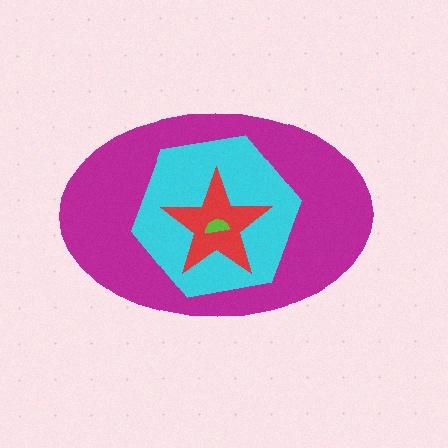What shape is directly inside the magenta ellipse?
The cyan hexagon.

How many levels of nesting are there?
4.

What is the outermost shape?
The magenta ellipse.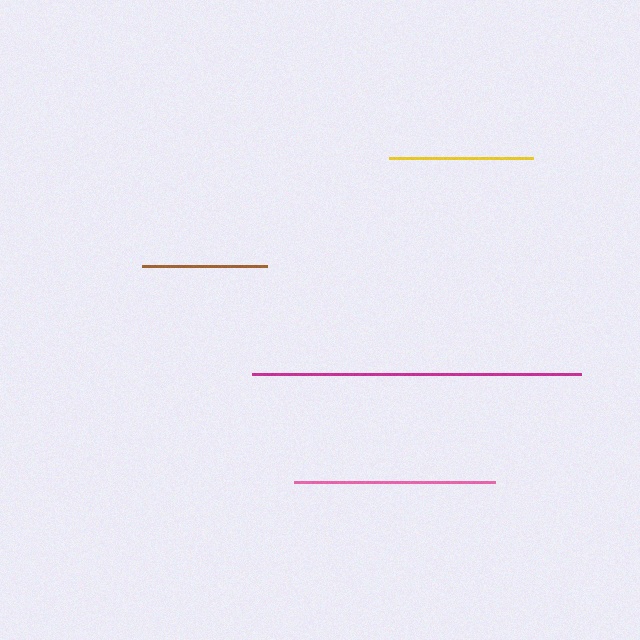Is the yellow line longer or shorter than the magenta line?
The magenta line is longer than the yellow line.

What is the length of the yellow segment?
The yellow segment is approximately 144 pixels long.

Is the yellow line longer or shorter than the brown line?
The yellow line is longer than the brown line.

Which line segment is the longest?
The magenta line is the longest at approximately 329 pixels.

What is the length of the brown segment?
The brown segment is approximately 125 pixels long.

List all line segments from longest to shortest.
From longest to shortest: magenta, pink, yellow, brown.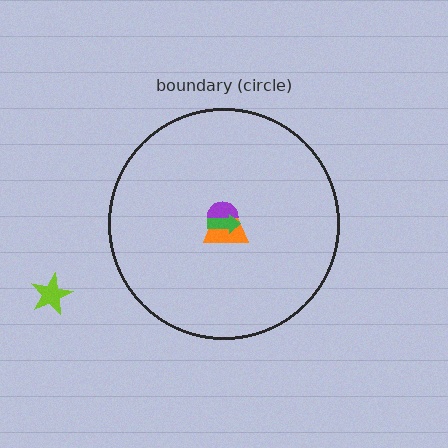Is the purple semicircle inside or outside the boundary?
Inside.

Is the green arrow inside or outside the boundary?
Inside.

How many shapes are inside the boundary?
3 inside, 1 outside.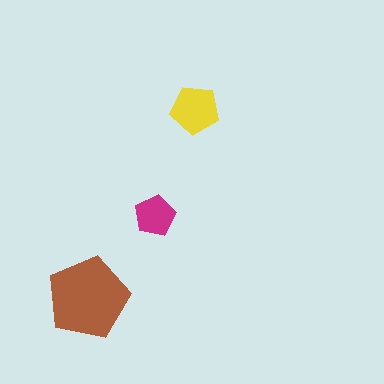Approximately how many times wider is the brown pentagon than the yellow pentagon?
About 1.5 times wider.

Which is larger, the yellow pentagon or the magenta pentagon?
The yellow one.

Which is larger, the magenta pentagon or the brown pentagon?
The brown one.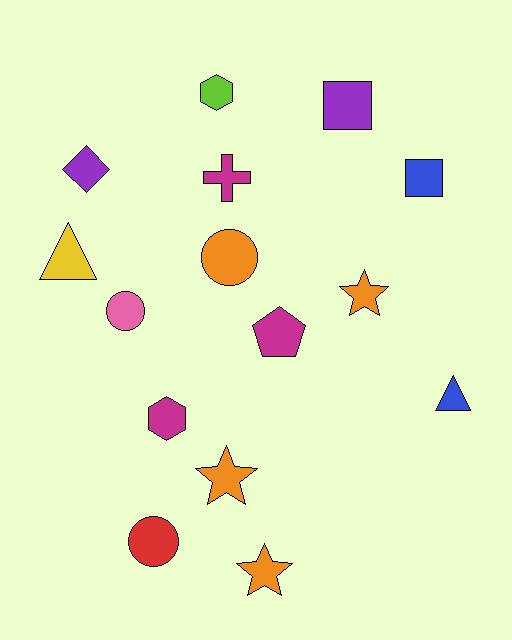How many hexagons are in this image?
There are 2 hexagons.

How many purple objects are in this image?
There are 2 purple objects.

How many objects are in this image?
There are 15 objects.